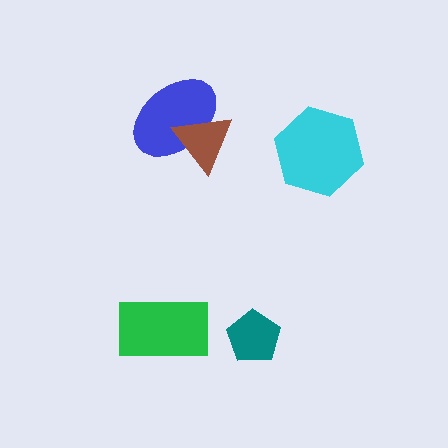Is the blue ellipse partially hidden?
Yes, it is partially covered by another shape.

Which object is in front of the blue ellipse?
The brown triangle is in front of the blue ellipse.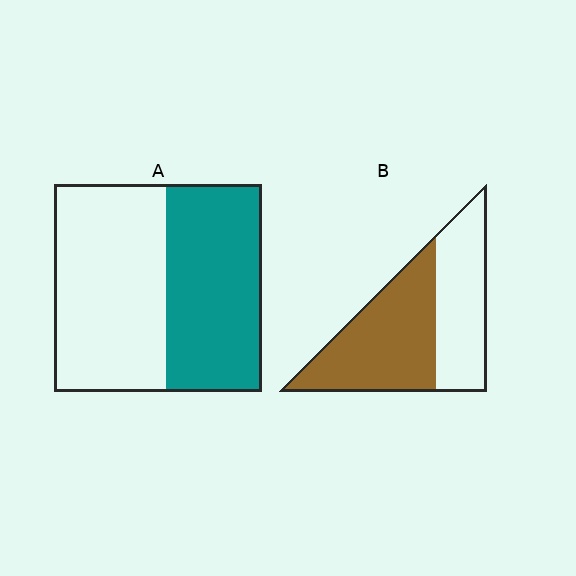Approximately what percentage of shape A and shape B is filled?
A is approximately 45% and B is approximately 55%.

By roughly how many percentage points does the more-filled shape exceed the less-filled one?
By roughly 10 percentage points (B over A).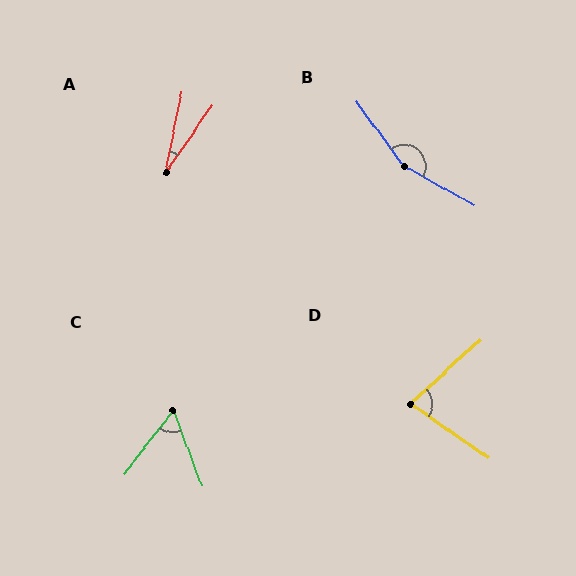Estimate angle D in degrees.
Approximately 78 degrees.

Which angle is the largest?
B, at approximately 156 degrees.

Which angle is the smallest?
A, at approximately 23 degrees.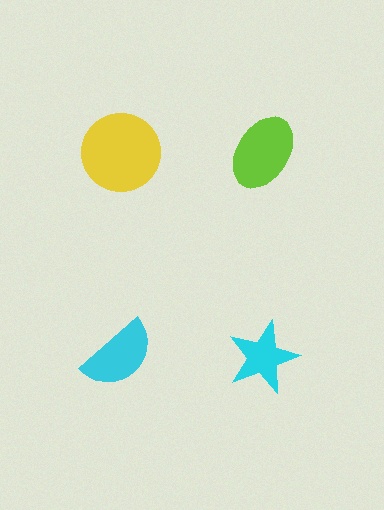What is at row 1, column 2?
A lime ellipse.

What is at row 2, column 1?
A cyan semicircle.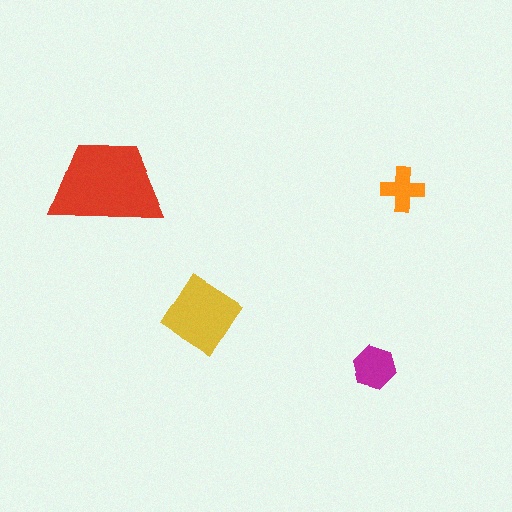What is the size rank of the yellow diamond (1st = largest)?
2nd.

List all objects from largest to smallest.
The red trapezoid, the yellow diamond, the magenta hexagon, the orange cross.